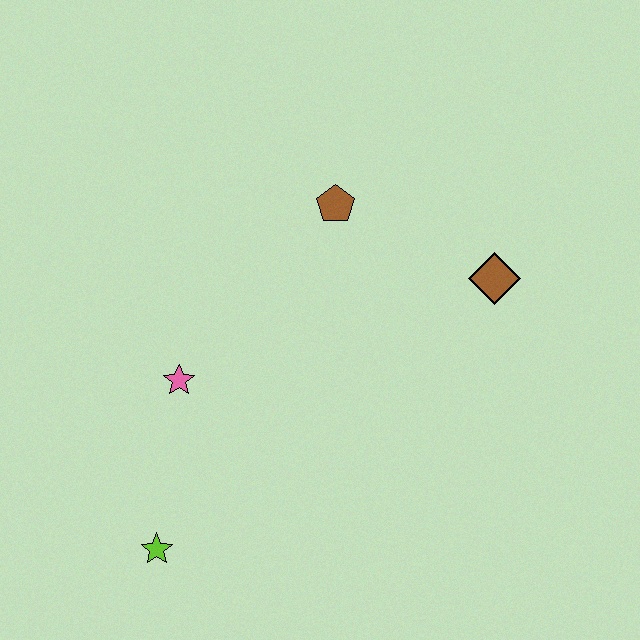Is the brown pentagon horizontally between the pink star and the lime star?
No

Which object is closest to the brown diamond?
The brown pentagon is closest to the brown diamond.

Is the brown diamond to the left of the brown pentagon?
No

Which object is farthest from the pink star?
The brown diamond is farthest from the pink star.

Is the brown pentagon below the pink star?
No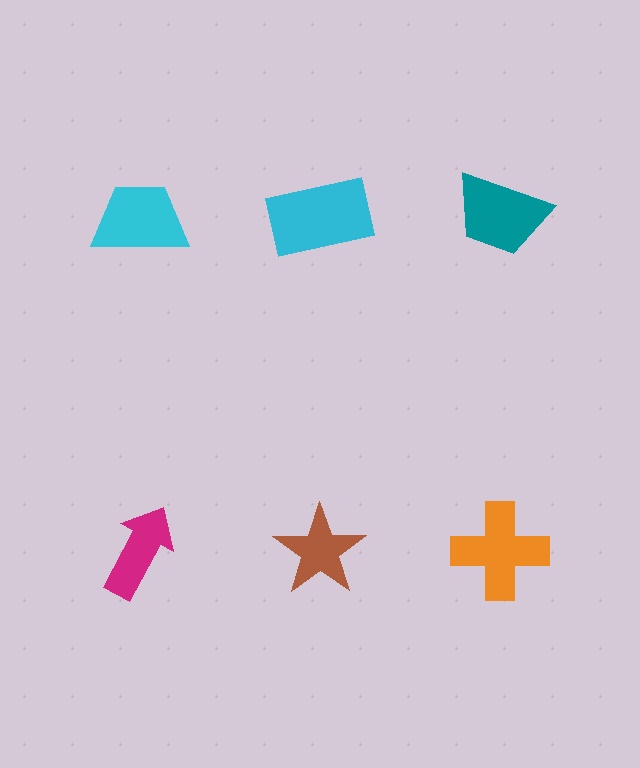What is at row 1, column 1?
A cyan trapezoid.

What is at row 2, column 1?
A magenta arrow.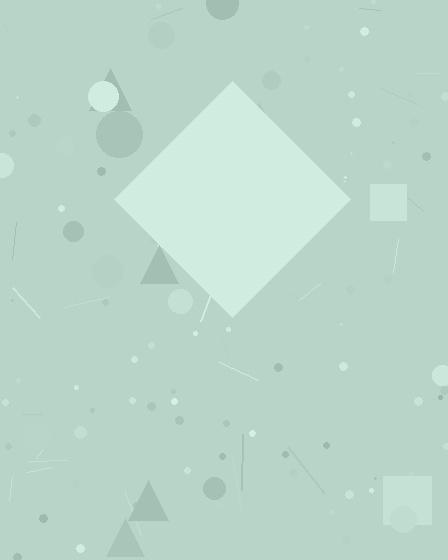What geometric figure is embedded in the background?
A diamond is embedded in the background.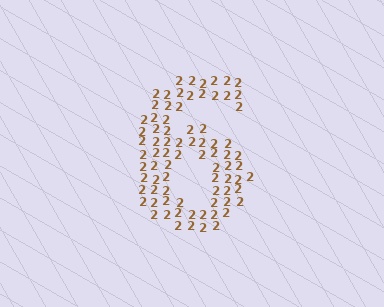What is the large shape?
The large shape is the digit 6.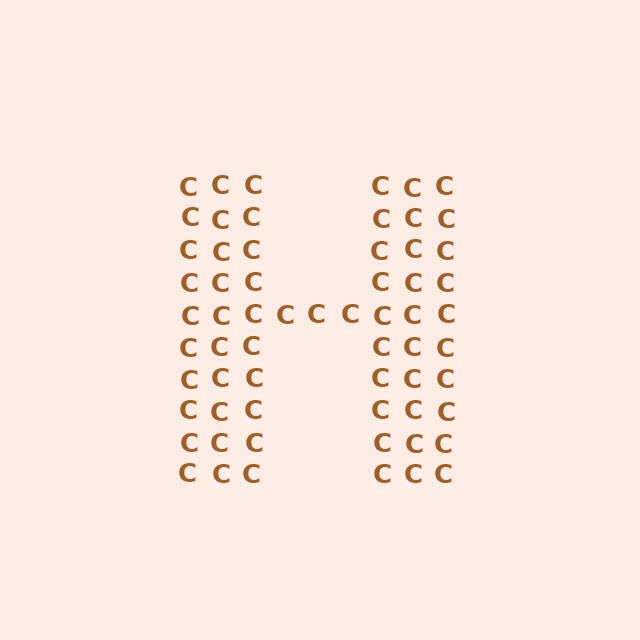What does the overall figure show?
The overall figure shows the letter H.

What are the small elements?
The small elements are letter C's.